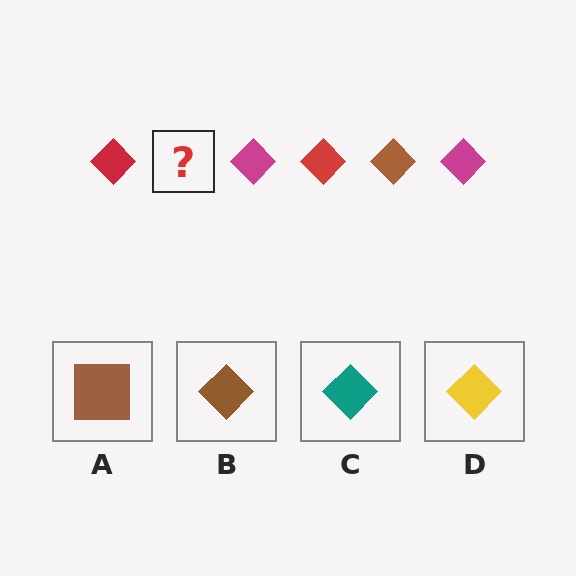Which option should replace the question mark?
Option B.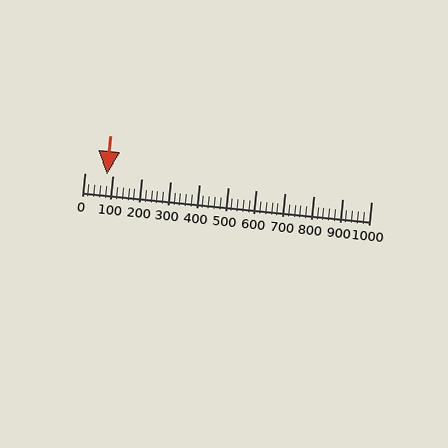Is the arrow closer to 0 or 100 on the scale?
The arrow is closer to 100.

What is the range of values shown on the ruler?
The ruler shows values from 0 to 1000.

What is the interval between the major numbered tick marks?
The major tick marks are spaced 100 units apart.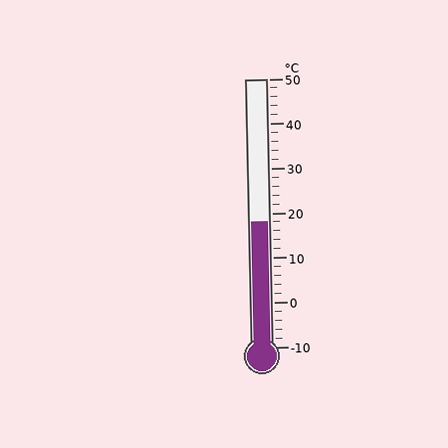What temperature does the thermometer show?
The thermometer shows approximately 18°C.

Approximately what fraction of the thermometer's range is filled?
The thermometer is filled to approximately 45% of its range.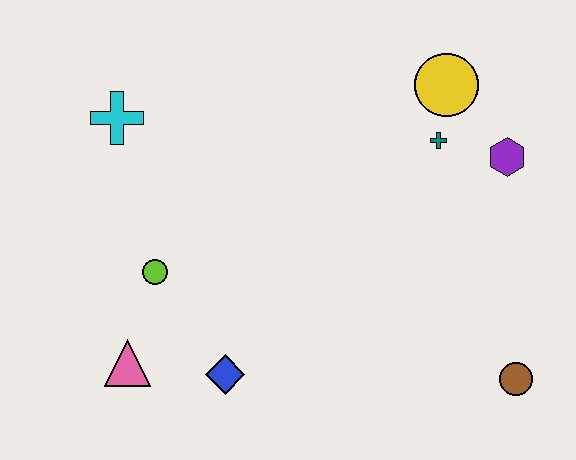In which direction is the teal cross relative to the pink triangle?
The teal cross is to the right of the pink triangle.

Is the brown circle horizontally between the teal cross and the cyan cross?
No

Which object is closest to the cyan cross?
The lime circle is closest to the cyan cross.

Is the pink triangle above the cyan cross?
No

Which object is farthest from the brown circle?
The cyan cross is farthest from the brown circle.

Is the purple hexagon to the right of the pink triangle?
Yes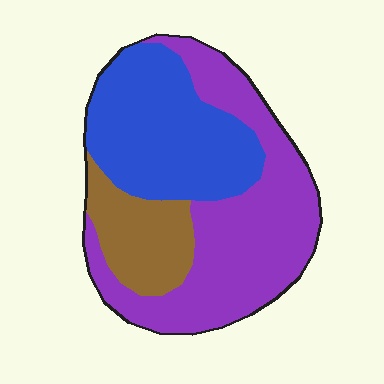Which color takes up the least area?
Brown, at roughly 15%.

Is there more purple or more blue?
Purple.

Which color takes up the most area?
Purple, at roughly 45%.